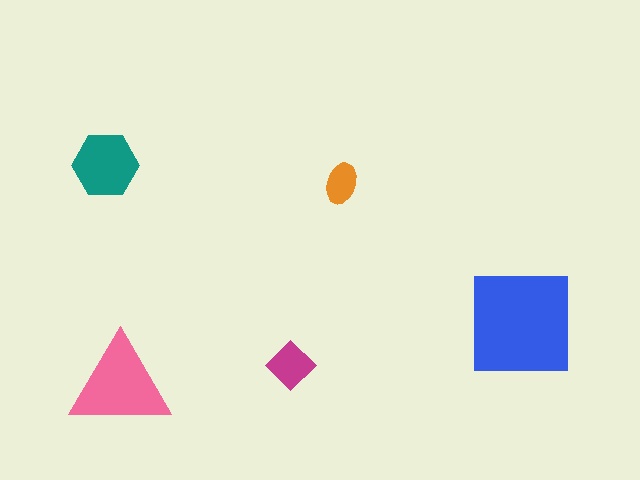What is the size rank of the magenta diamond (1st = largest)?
4th.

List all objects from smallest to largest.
The orange ellipse, the magenta diamond, the teal hexagon, the pink triangle, the blue square.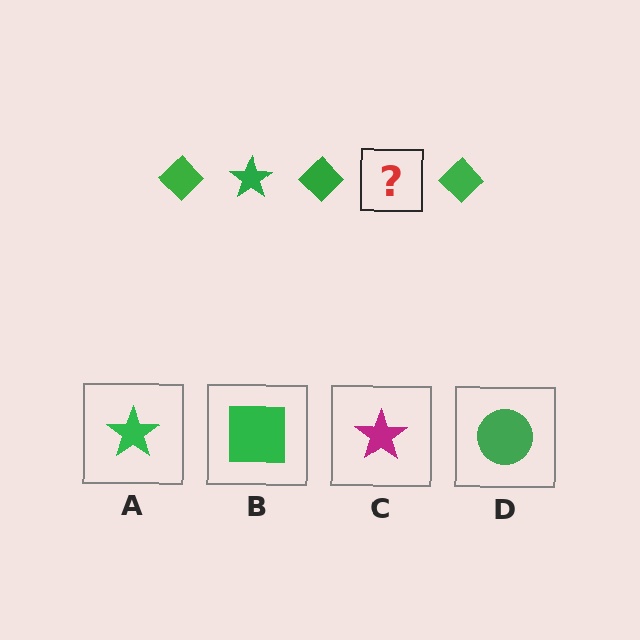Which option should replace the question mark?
Option A.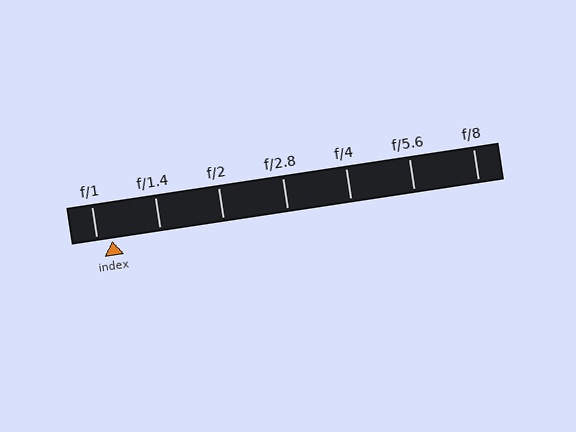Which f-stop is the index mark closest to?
The index mark is closest to f/1.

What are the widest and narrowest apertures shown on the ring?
The widest aperture shown is f/1 and the narrowest is f/8.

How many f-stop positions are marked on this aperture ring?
There are 7 f-stop positions marked.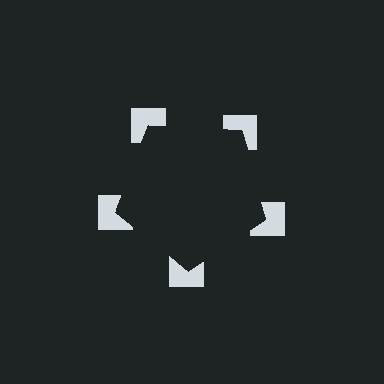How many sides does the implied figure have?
5 sides.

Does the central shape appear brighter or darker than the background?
It typically appears slightly darker than the background, even though no actual brightness change is drawn.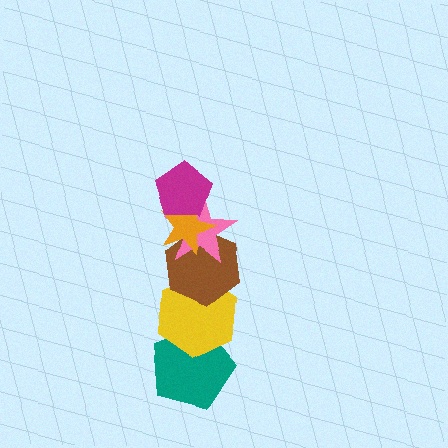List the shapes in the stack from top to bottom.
From top to bottom: the magenta pentagon, the orange star, the pink star, the brown hexagon, the yellow hexagon, the teal pentagon.